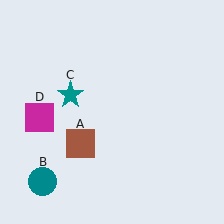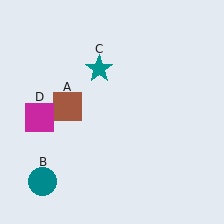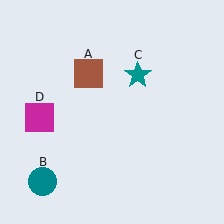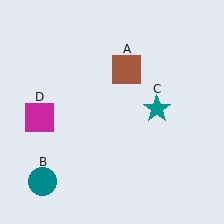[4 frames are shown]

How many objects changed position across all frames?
2 objects changed position: brown square (object A), teal star (object C).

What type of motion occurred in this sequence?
The brown square (object A), teal star (object C) rotated clockwise around the center of the scene.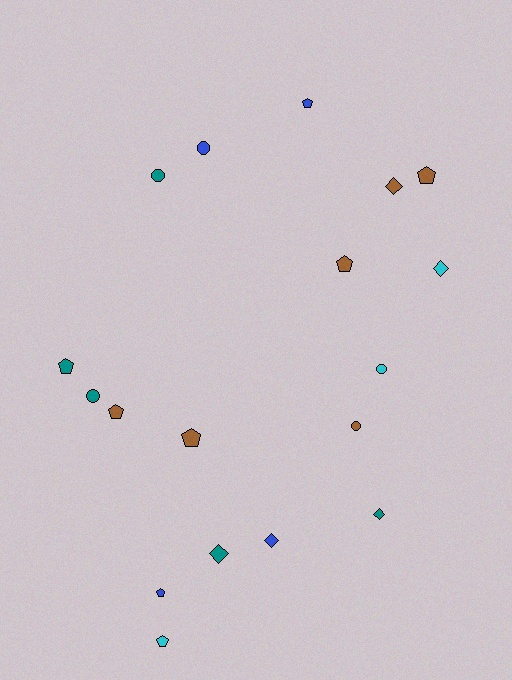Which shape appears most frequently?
Pentagon, with 8 objects.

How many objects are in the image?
There are 18 objects.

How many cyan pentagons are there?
There is 1 cyan pentagon.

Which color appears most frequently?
Brown, with 6 objects.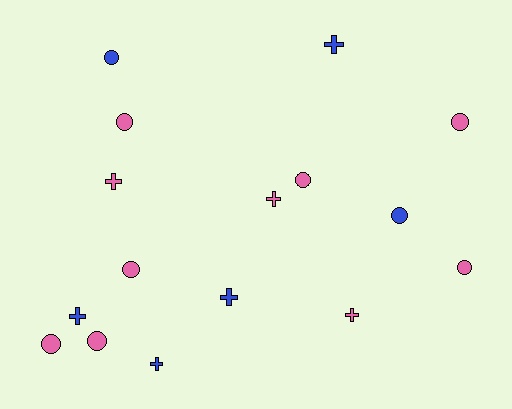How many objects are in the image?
There are 16 objects.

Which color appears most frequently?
Pink, with 10 objects.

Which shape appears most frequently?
Circle, with 9 objects.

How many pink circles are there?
There are 7 pink circles.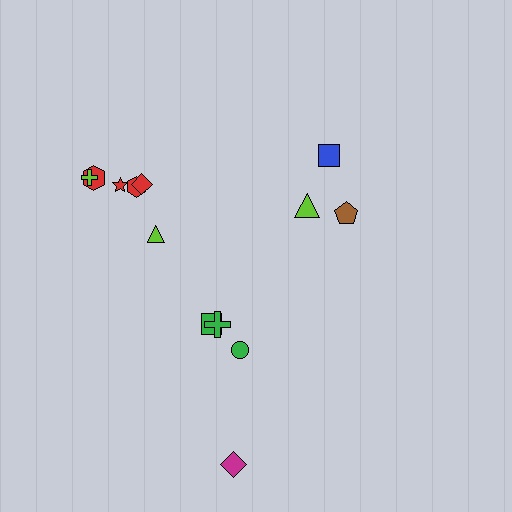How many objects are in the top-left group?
There are 6 objects.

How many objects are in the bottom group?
There are 4 objects.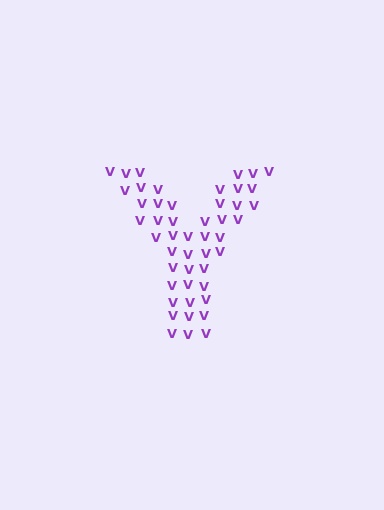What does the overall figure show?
The overall figure shows the letter Y.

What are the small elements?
The small elements are letter V's.